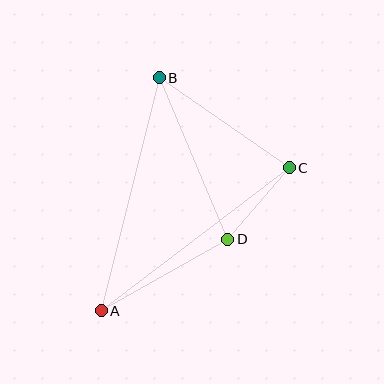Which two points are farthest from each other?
Points A and B are farthest from each other.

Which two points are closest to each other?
Points C and D are closest to each other.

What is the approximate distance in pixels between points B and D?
The distance between B and D is approximately 175 pixels.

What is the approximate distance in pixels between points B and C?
The distance between B and C is approximately 158 pixels.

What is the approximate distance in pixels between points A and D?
The distance between A and D is approximately 145 pixels.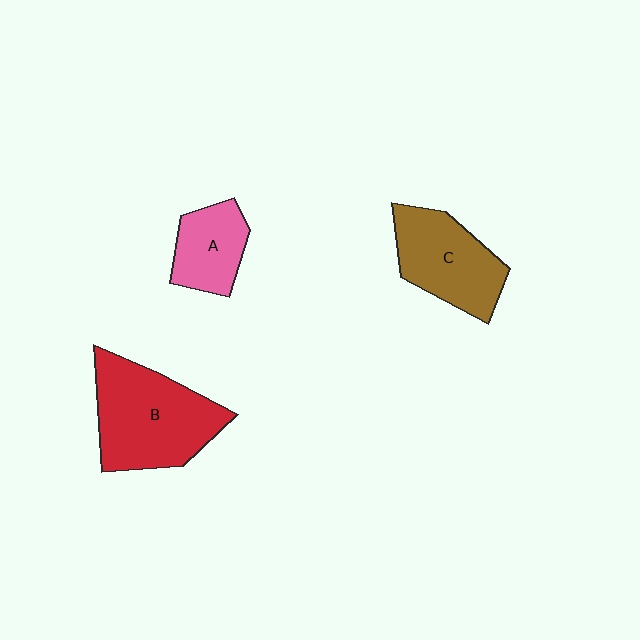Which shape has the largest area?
Shape B (red).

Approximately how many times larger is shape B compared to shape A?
Approximately 2.0 times.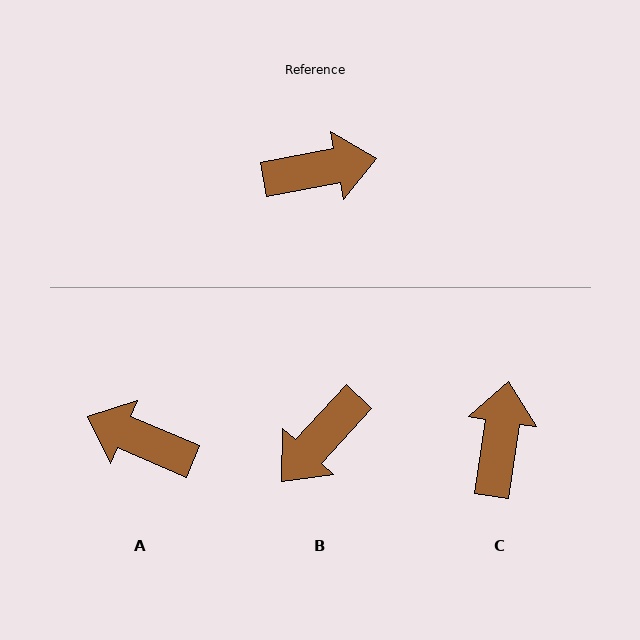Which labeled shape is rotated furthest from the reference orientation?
A, about 146 degrees away.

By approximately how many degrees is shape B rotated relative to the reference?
Approximately 143 degrees clockwise.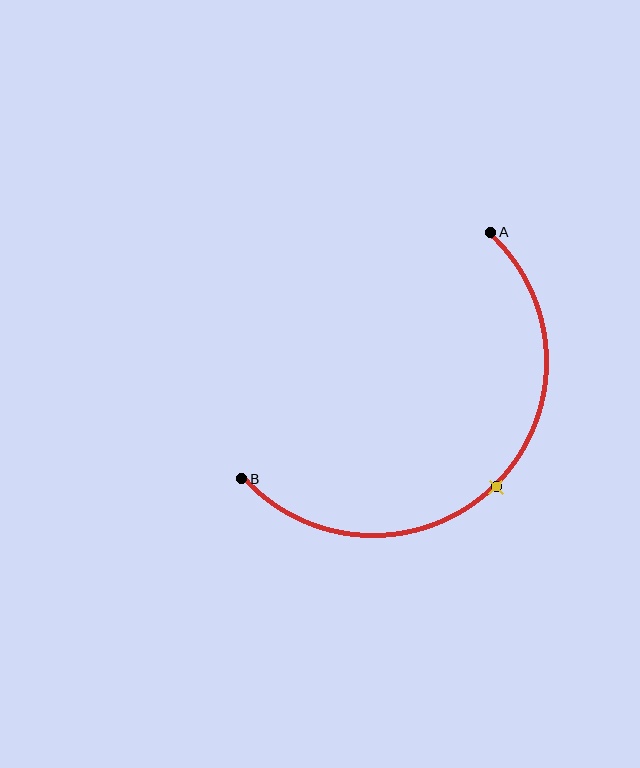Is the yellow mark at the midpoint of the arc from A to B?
Yes. The yellow mark lies on the arc at equal arc-length from both A and B — it is the arc midpoint.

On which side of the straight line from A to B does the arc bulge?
The arc bulges below and to the right of the straight line connecting A and B.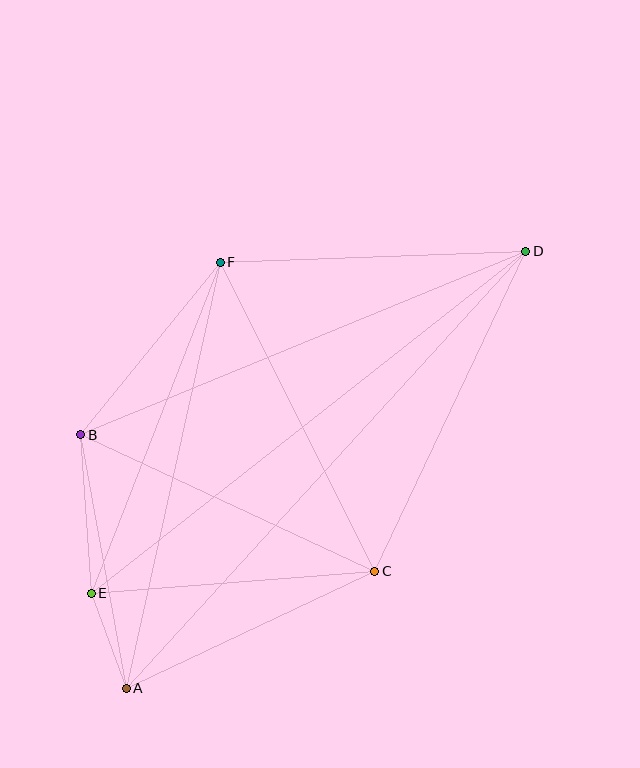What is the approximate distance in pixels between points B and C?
The distance between B and C is approximately 324 pixels.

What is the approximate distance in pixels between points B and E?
The distance between B and E is approximately 159 pixels.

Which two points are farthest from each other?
Points A and D are farthest from each other.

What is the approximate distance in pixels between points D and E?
The distance between D and E is approximately 553 pixels.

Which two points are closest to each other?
Points A and E are closest to each other.